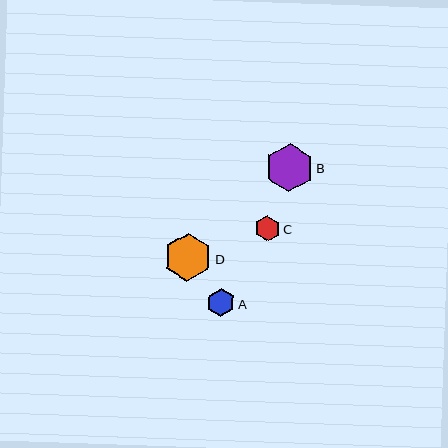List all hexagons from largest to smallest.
From largest to smallest: D, B, A, C.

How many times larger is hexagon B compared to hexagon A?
Hexagon B is approximately 1.7 times the size of hexagon A.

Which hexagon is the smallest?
Hexagon C is the smallest with a size of approximately 25 pixels.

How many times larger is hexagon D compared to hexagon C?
Hexagon D is approximately 1.9 times the size of hexagon C.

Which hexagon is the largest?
Hexagon D is the largest with a size of approximately 48 pixels.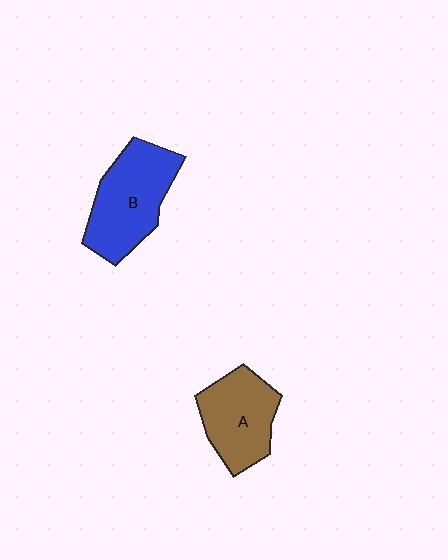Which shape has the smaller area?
Shape A (brown).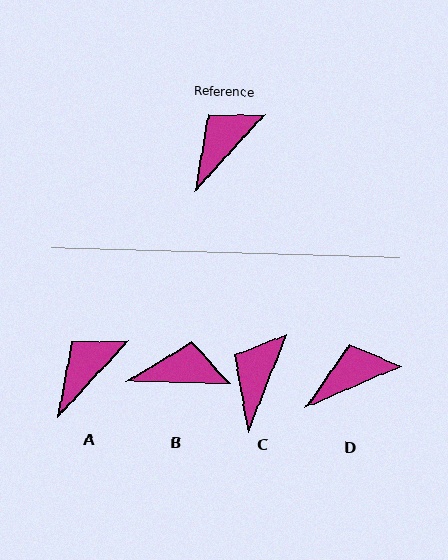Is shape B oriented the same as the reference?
No, it is off by about 49 degrees.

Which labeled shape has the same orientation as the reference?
A.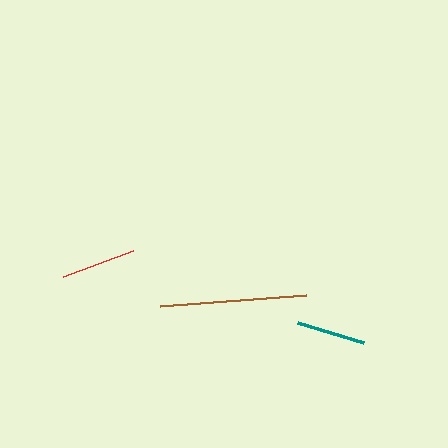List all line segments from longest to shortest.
From longest to shortest: brown, red, teal.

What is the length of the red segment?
The red segment is approximately 75 pixels long.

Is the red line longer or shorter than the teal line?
The red line is longer than the teal line.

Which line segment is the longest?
The brown line is the longest at approximately 147 pixels.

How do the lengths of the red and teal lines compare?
The red and teal lines are approximately the same length.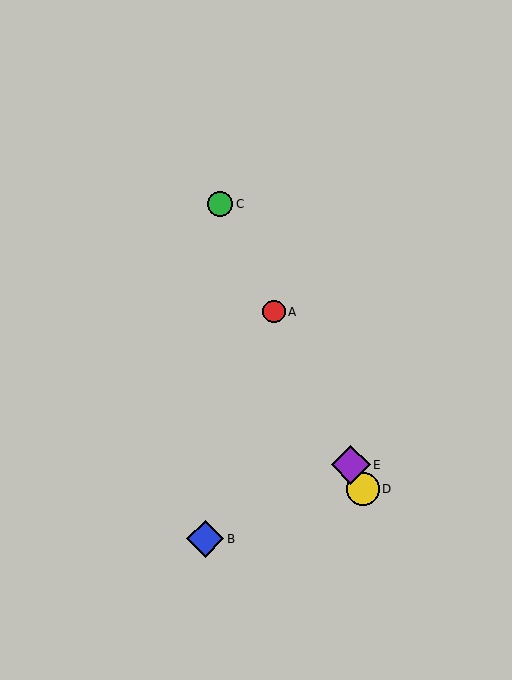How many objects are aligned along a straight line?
4 objects (A, C, D, E) are aligned along a straight line.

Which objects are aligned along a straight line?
Objects A, C, D, E are aligned along a straight line.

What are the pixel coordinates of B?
Object B is at (205, 539).